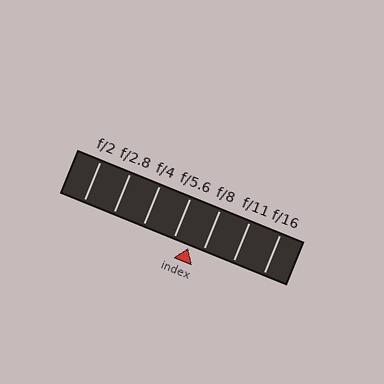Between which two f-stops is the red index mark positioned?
The index mark is between f/5.6 and f/8.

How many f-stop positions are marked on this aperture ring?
There are 7 f-stop positions marked.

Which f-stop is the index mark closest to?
The index mark is closest to f/8.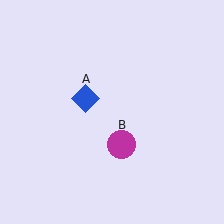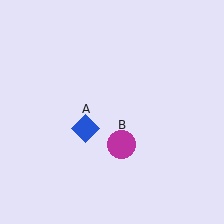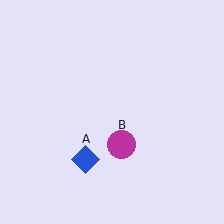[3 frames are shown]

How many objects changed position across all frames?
1 object changed position: blue diamond (object A).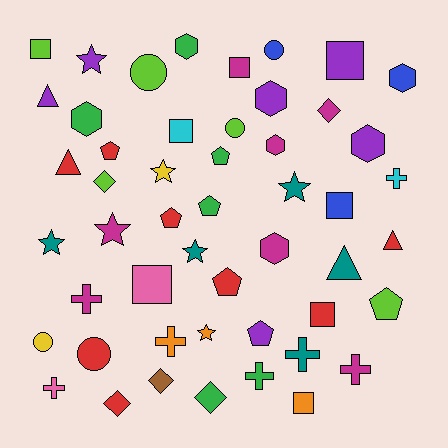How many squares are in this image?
There are 8 squares.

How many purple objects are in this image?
There are 6 purple objects.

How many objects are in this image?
There are 50 objects.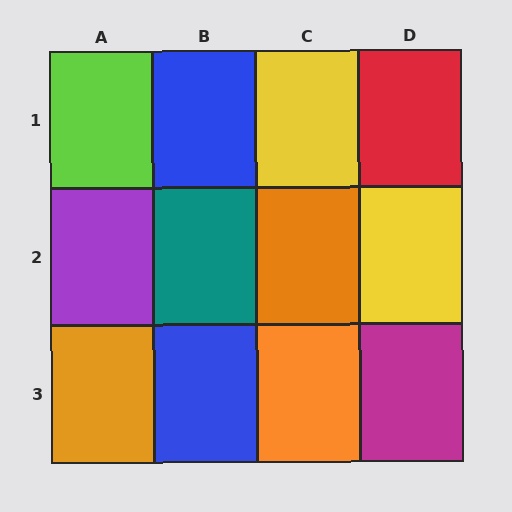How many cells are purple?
1 cell is purple.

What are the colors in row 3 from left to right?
Orange, blue, orange, magenta.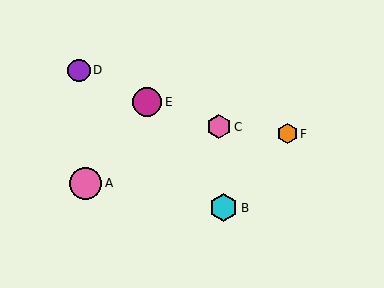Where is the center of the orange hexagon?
The center of the orange hexagon is at (287, 134).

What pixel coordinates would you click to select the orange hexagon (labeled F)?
Click at (287, 134) to select the orange hexagon F.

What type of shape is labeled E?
Shape E is a magenta circle.